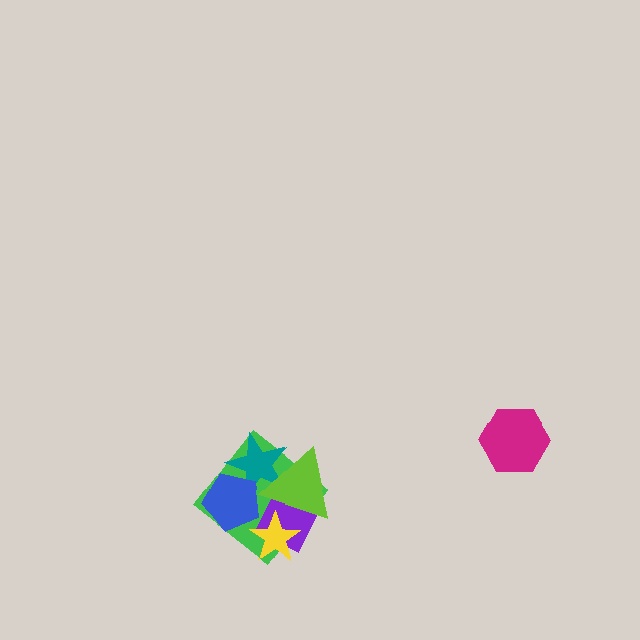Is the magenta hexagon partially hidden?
No, no other shape covers it.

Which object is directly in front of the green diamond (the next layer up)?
The purple diamond is directly in front of the green diamond.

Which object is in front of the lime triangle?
The yellow star is in front of the lime triangle.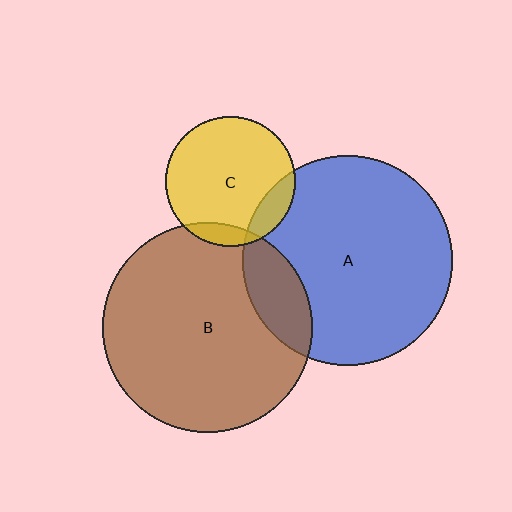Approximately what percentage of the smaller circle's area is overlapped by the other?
Approximately 10%.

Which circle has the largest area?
Circle A (blue).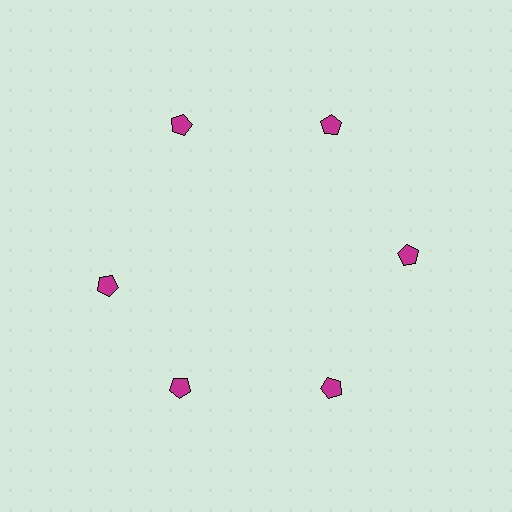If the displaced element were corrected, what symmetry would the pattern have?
It would have 6-fold rotational symmetry — the pattern would map onto itself every 60 degrees.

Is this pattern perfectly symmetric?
No. The 6 magenta pentagons are arranged in a ring, but one element near the 9 o'clock position is rotated out of alignment along the ring, breaking the 6-fold rotational symmetry.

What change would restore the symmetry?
The symmetry would be restored by rotating it back into even spacing with its neighbors so that all 6 pentagons sit at equal angles and equal distance from the center.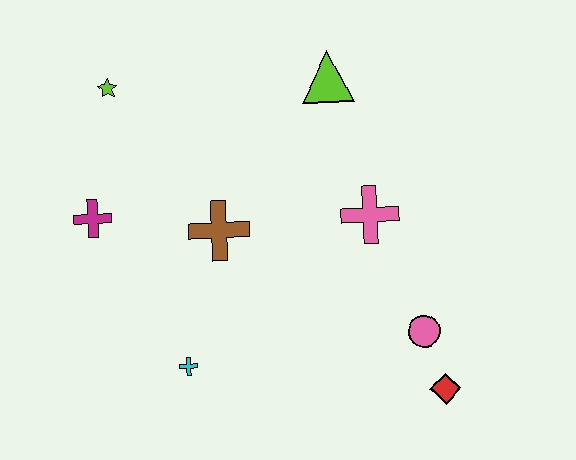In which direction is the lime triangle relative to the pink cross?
The lime triangle is above the pink cross.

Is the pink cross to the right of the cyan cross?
Yes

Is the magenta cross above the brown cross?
Yes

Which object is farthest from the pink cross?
The lime star is farthest from the pink cross.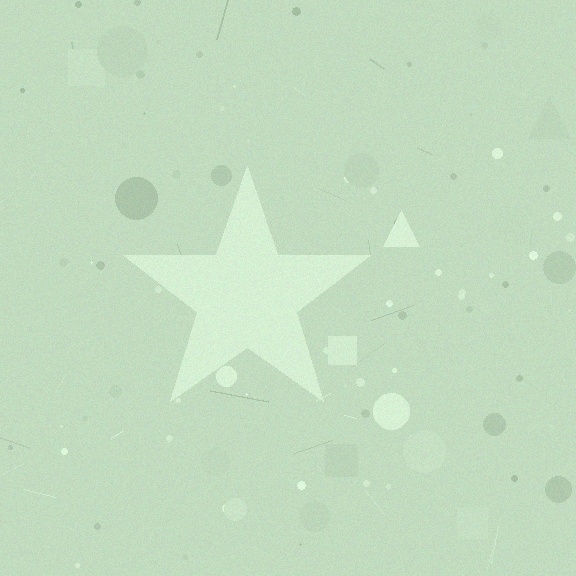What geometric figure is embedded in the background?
A star is embedded in the background.